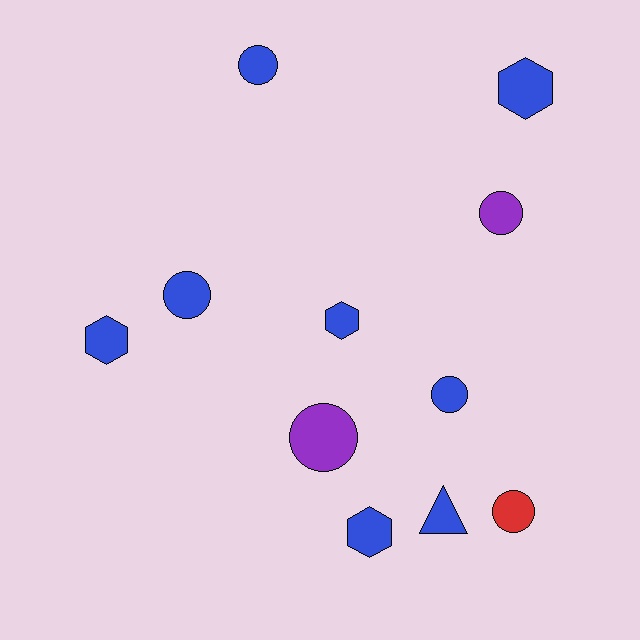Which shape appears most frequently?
Circle, with 6 objects.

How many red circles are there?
There is 1 red circle.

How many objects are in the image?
There are 11 objects.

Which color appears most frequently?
Blue, with 8 objects.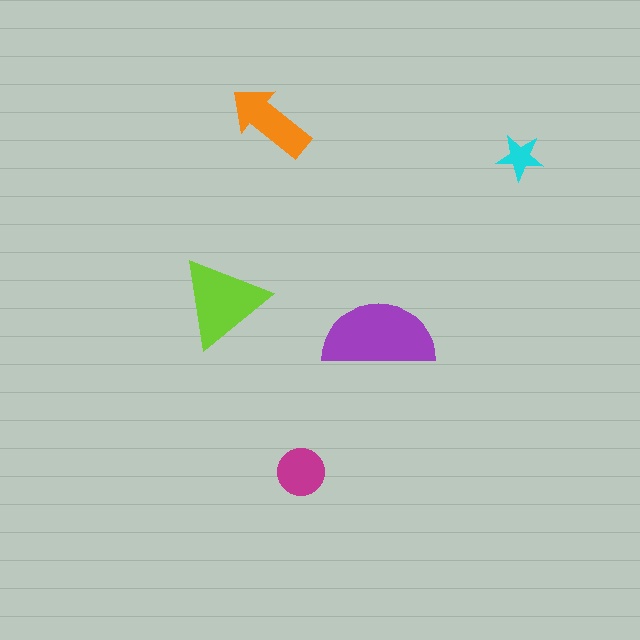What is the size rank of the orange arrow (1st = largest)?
3rd.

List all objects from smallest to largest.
The cyan star, the magenta circle, the orange arrow, the lime triangle, the purple semicircle.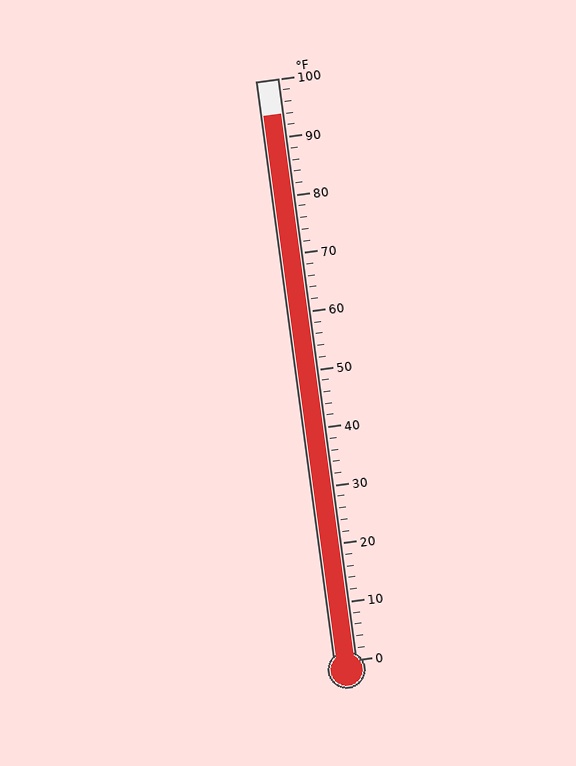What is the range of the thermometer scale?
The thermometer scale ranges from 0°F to 100°F.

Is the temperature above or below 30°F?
The temperature is above 30°F.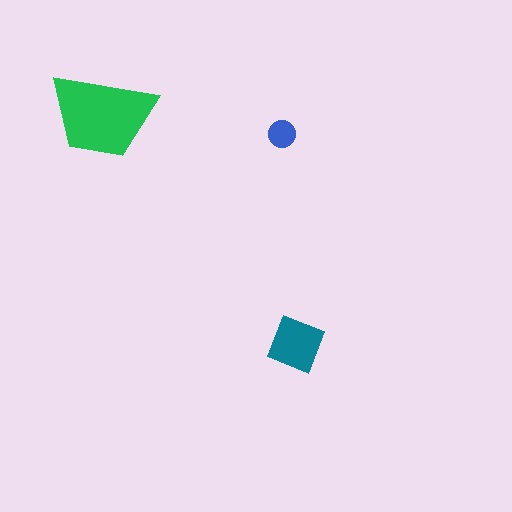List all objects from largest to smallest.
The green trapezoid, the teal square, the blue circle.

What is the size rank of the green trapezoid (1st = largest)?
1st.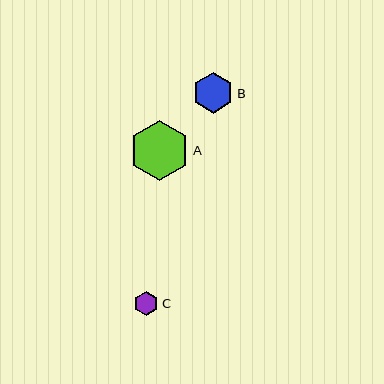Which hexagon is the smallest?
Hexagon C is the smallest with a size of approximately 25 pixels.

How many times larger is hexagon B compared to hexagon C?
Hexagon B is approximately 1.7 times the size of hexagon C.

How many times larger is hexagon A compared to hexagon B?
Hexagon A is approximately 1.5 times the size of hexagon B.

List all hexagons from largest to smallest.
From largest to smallest: A, B, C.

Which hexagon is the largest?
Hexagon A is the largest with a size of approximately 60 pixels.